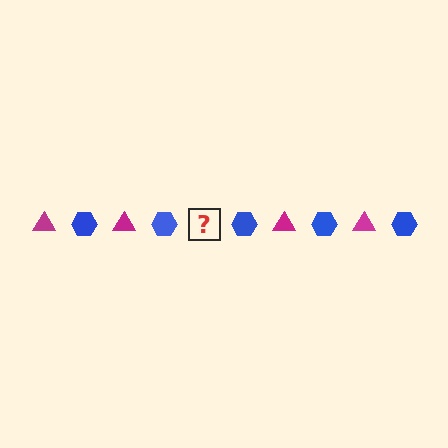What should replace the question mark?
The question mark should be replaced with a magenta triangle.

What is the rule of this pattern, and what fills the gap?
The rule is that the pattern alternates between magenta triangle and blue hexagon. The gap should be filled with a magenta triangle.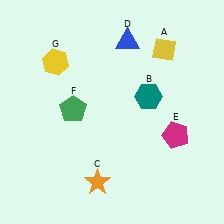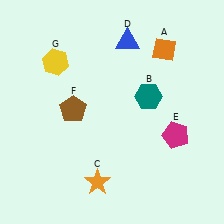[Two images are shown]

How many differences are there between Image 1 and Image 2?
There are 2 differences between the two images.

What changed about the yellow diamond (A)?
In Image 1, A is yellow. In Image 2, it changed to orange.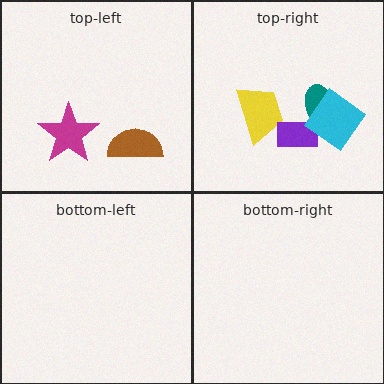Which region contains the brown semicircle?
The top-left region.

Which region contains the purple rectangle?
The top-right region.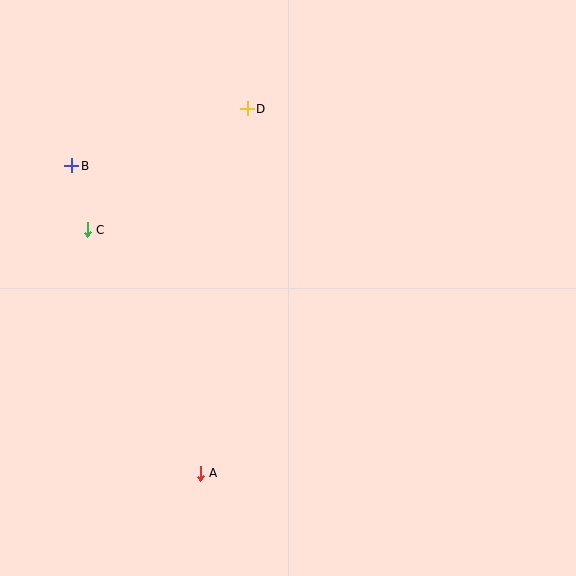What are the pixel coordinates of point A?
Point A is at (200, 473).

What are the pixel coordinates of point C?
Point C is at (87, 230).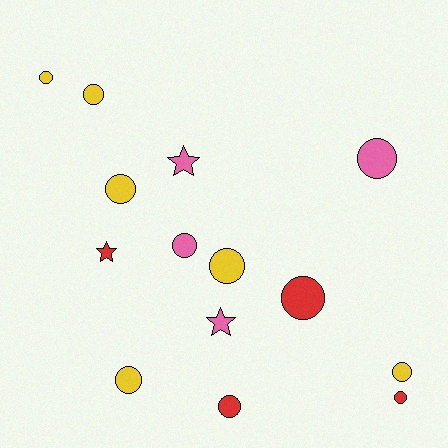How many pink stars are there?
There are 2 pink stars.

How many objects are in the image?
There are 14 objects.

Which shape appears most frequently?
Circle, with 11 objects.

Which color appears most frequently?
Yellow, with 6 objects.